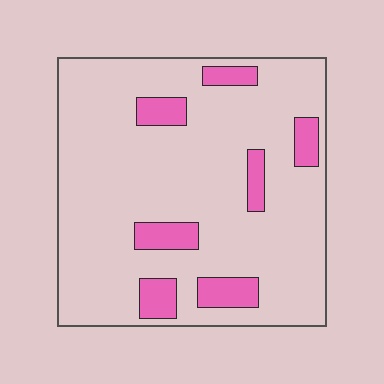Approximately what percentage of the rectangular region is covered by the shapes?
Approximately 15%.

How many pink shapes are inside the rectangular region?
7.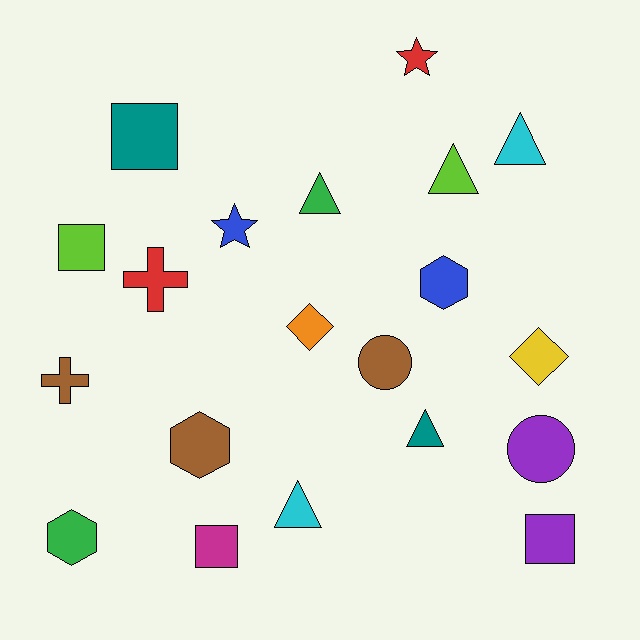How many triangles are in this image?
There are 5 triangles.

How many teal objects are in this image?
There are 2 teal objects.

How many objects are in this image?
There are 20 objects.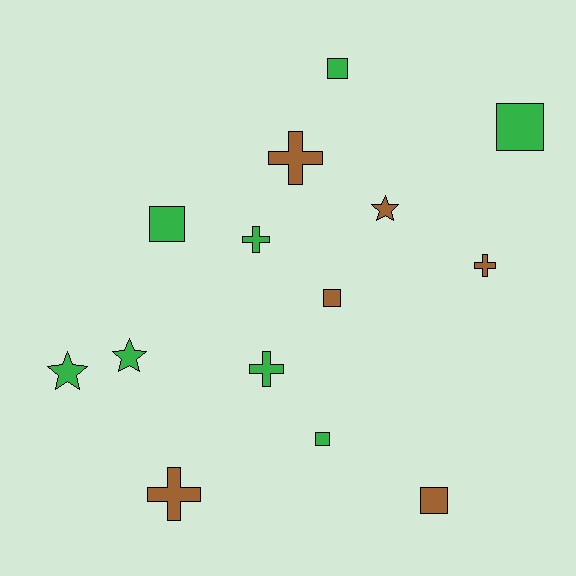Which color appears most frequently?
Green, with 8 objects.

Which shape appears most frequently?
Square, with 6 objects.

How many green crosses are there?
There are 2 green crosses.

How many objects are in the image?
There are 14 objects.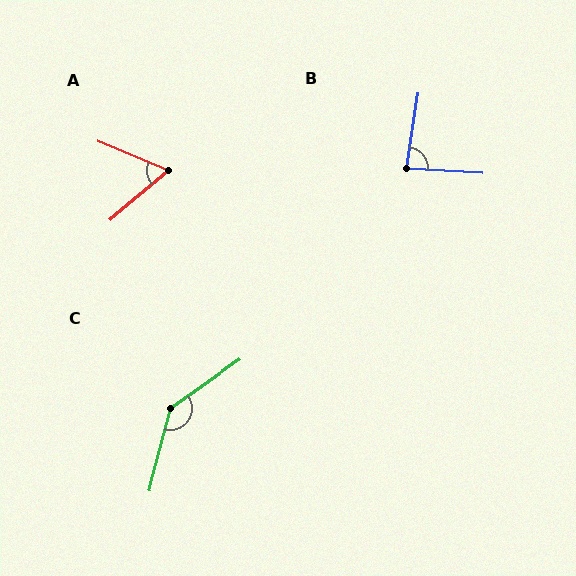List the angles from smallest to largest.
A (62°), B (85°), C (140°).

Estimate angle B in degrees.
Approximately 85 degrees.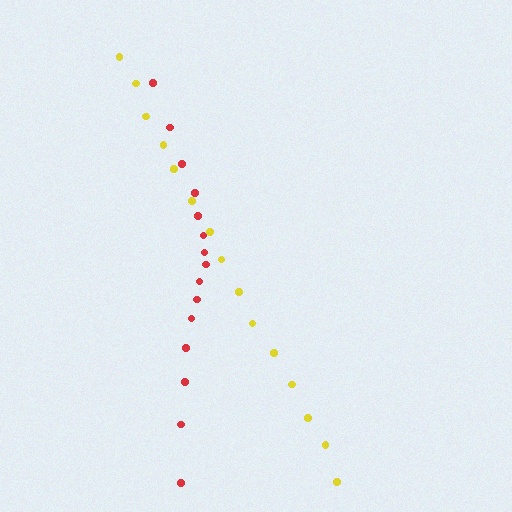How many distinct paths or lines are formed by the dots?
There are 2 distinct paths.